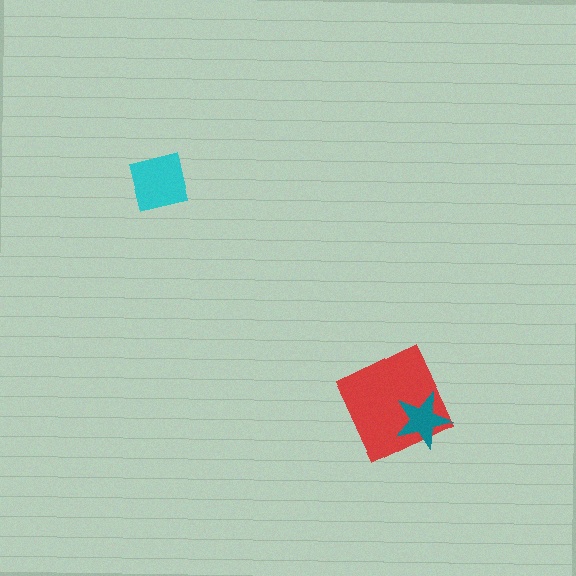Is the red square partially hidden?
Yes, it is partially covered by another shape.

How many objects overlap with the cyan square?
0 objects overlap with the cyan square.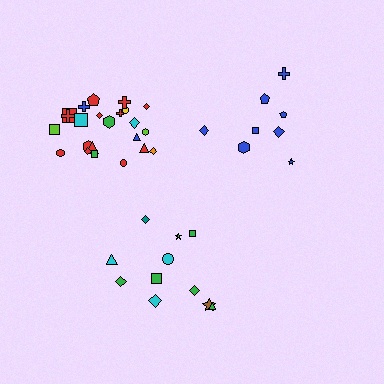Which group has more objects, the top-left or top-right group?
The top-left group.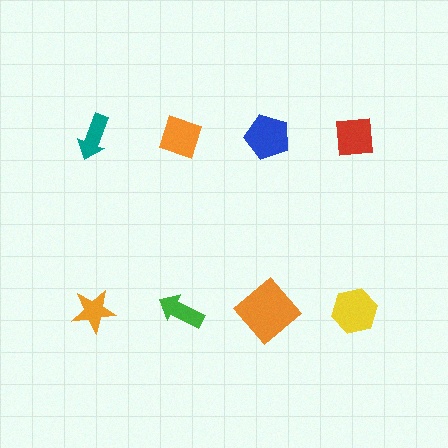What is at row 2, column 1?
An orange star.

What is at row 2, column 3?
An orange diamond.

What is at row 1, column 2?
An orange diamond.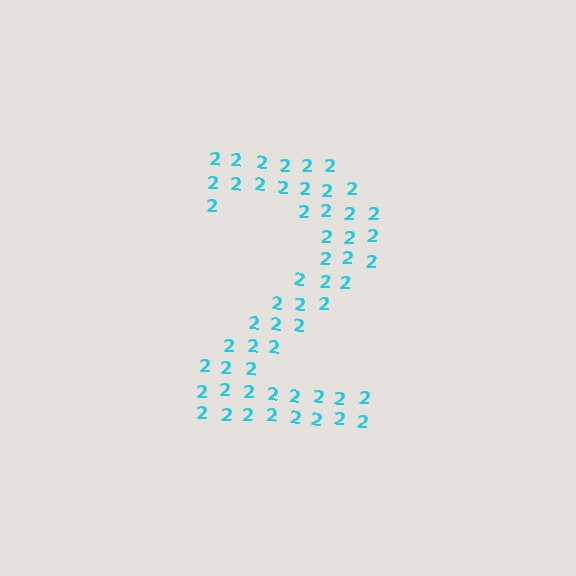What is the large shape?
The large shape is the digit 2.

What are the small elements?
The small elements are digit 2's.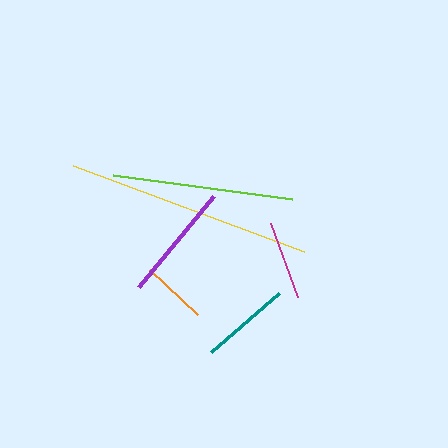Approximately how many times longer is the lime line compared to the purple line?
The lime line is approximately 1.5 times the length of the purple line.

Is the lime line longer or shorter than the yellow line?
The yellow line is longer than the lime line.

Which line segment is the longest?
The yellow line is the longest at approximately 247 pixels.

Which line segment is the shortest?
The orange line is the shortest at approximately 65 pixels.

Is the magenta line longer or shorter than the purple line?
The purple line is longer than the magenta line.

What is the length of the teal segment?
The teal segment is approximately 90 pixels long.